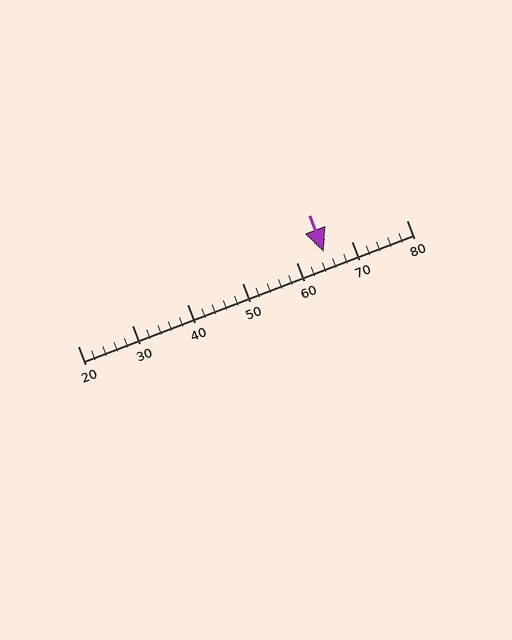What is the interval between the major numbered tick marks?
The major tick marks are spaced 10 units apart.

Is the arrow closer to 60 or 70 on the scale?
The arrow is closer to 60.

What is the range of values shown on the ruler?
The ruler shows values from 20 to 80.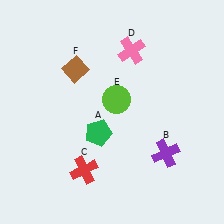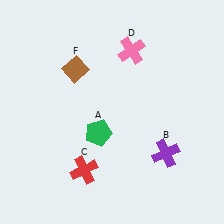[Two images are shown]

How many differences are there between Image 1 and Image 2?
There is 1 difference between the two images.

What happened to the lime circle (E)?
The lime circle (E) was removed in Image 2. It was in the top-right area of Image 1.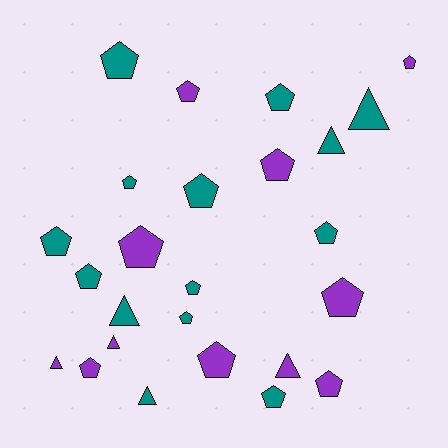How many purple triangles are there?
There are 3 purple triangles.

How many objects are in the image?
There are 25 objects.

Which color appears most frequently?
Teal, with 14 objects.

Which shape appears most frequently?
Pentagon, with 18 objects.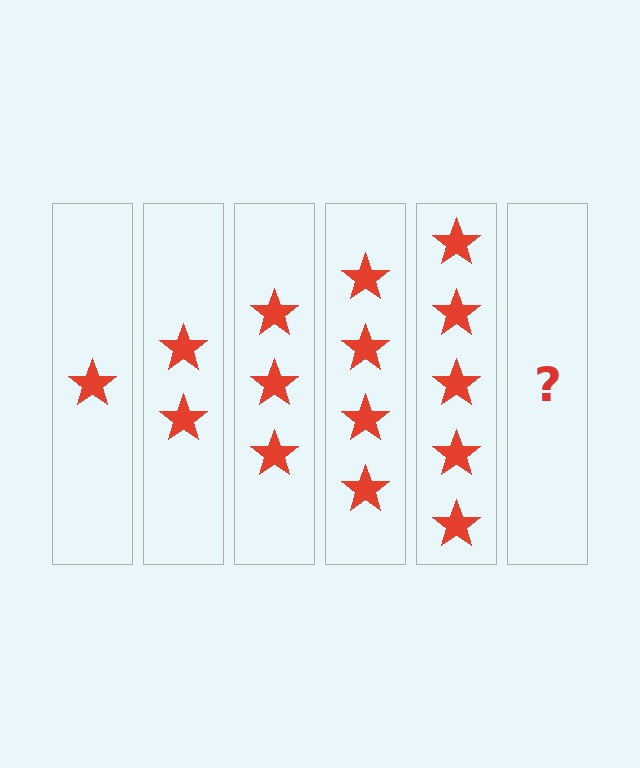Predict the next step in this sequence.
The next step is 6 stars.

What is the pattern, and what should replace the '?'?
The pattern is that each step adds one more star. The '?' should be 6 stars.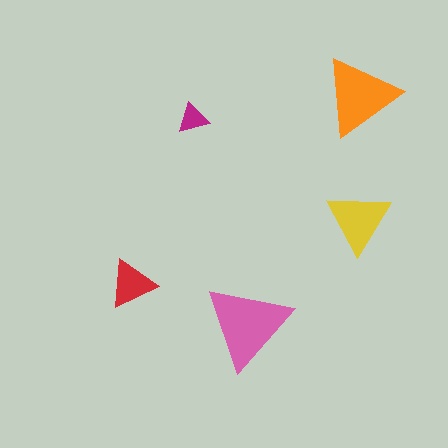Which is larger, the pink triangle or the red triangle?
The pink one.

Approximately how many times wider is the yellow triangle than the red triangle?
About 1.5 times wider.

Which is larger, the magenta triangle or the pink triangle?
The pink one.